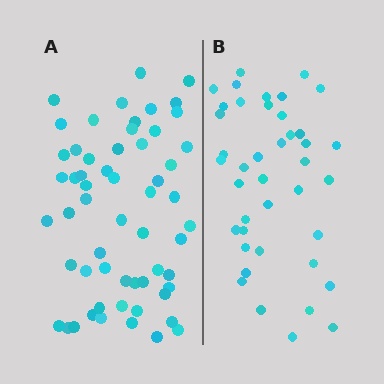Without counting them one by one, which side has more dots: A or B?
Region A (the left region) has more dots.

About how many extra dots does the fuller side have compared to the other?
Region A has approximately 15 more dots than region B.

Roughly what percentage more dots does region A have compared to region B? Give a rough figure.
About 40% more.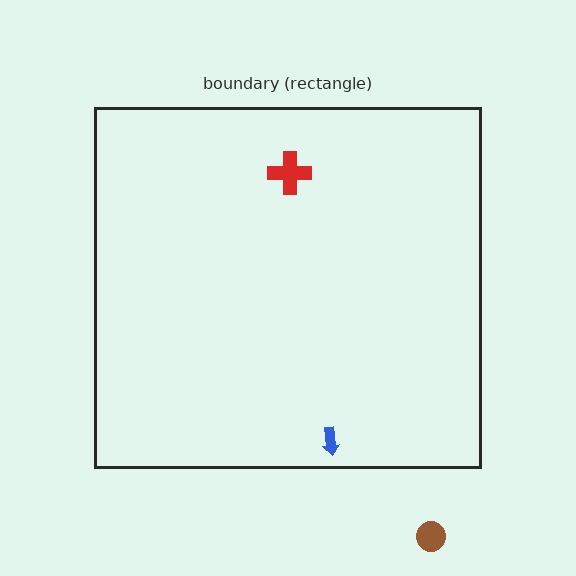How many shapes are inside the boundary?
2 inside, 1 outside.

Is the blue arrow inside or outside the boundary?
Inside.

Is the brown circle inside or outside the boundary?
Outside.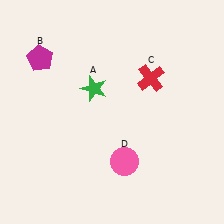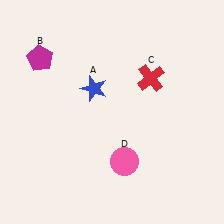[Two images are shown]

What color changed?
The star (A) changed from green in Image 1 to blue in Image 2.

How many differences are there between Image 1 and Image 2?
There is 1 difference between the two images.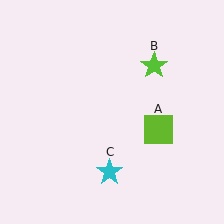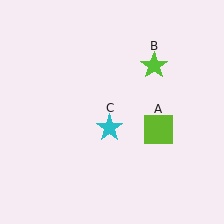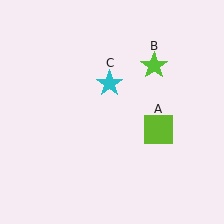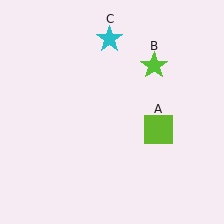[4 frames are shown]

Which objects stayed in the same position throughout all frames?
Lime square (object A) and lime star (object B) remained stationary.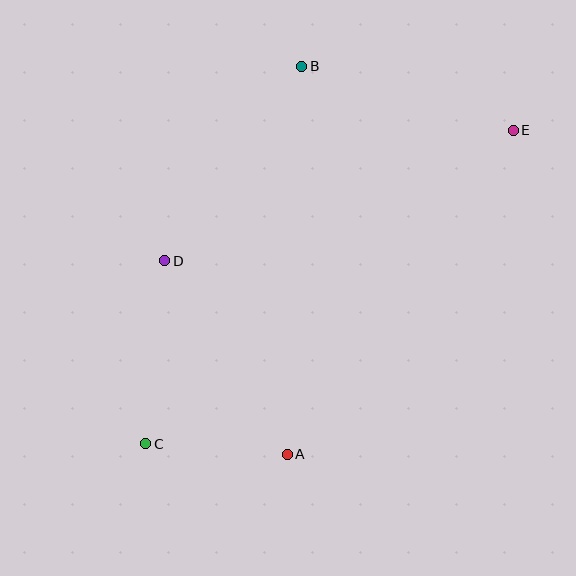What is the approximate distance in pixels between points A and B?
The distance between A and B is approximately 388 pixels.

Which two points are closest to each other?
Points A and C are closest to each other.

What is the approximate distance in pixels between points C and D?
The distance between C and D is approximately 184 pixels.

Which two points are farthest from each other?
Points C and E are farthest from each other.